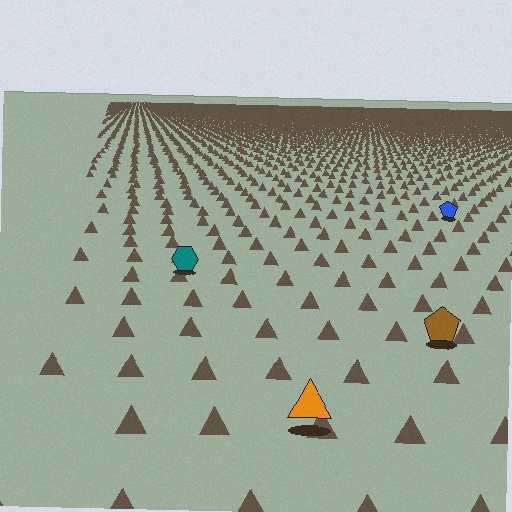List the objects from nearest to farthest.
From nearest to farthest: the orange triangle, the brown pentagon, the teal hexagon, the blue pentagon.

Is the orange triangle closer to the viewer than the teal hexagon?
Yes. The orange triangle is closer — you can tell from the texture gradient: the ground texture is coarser near it.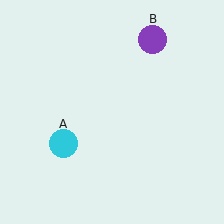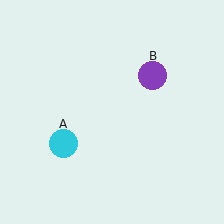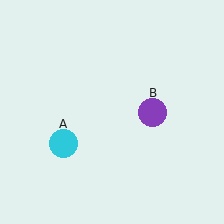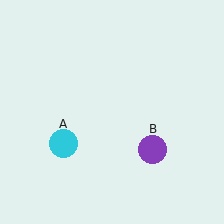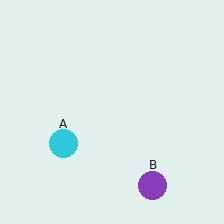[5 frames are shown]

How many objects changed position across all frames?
1 object changed position: purple circle (object B).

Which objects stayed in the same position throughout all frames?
Cyan circle (object A) remained stationary.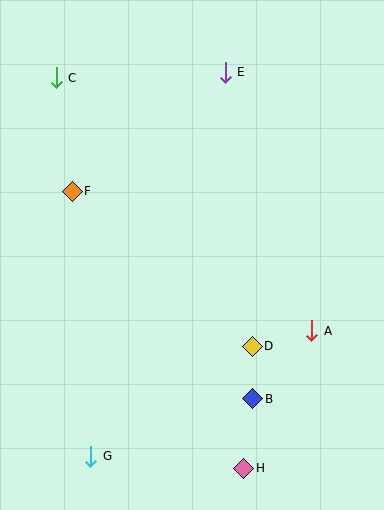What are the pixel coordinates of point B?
Point B is at (253, 399).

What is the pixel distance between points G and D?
The distance between G and D is 195 pixels.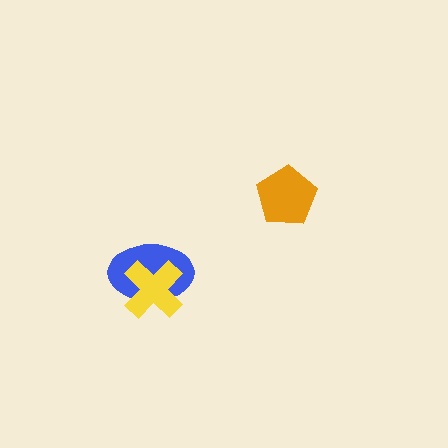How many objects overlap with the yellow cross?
1 object overlaps with the yellow cross.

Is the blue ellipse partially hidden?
Yes, it is partially covered by another shape.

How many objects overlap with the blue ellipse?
1 object overlaps with the blue ellipse.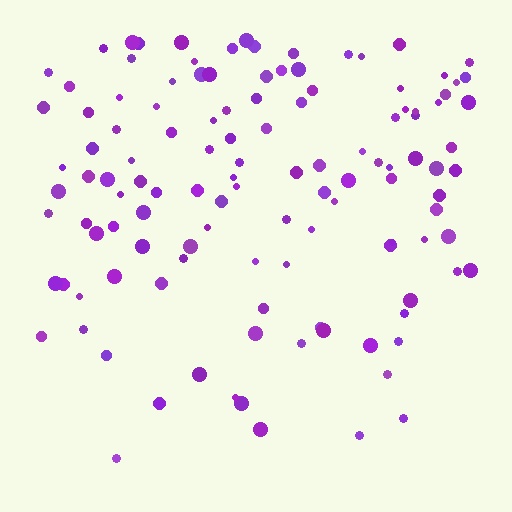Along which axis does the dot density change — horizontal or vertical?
Vertical.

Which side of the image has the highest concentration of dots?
The top.